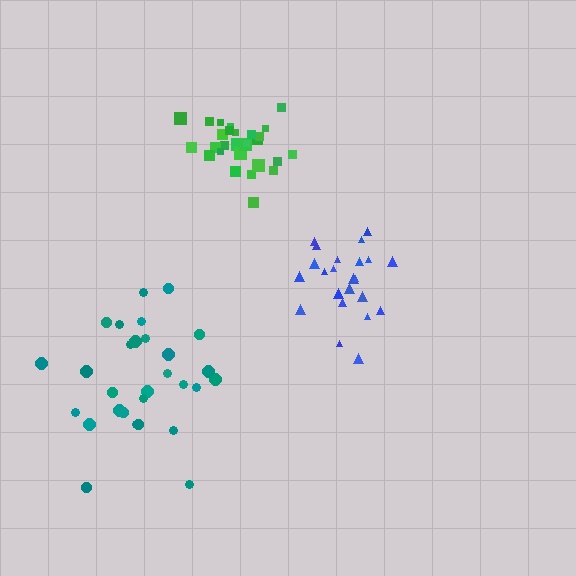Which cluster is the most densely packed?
Green.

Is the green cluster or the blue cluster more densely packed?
Green.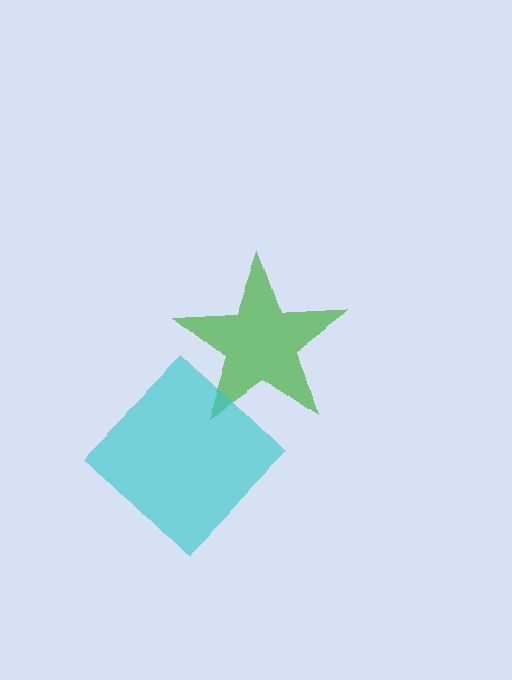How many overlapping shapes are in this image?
There are 2 overlapping shapes in the image.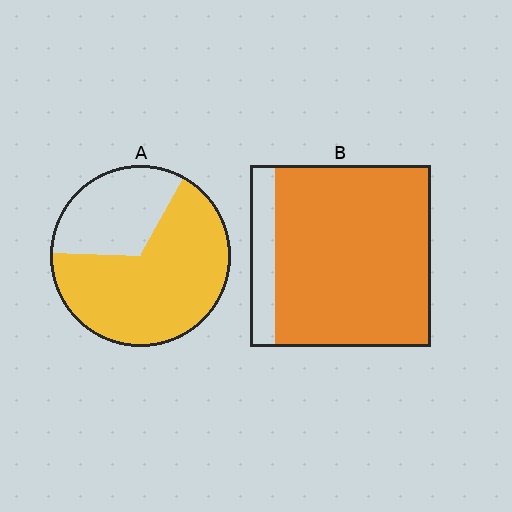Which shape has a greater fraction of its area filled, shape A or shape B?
Shape B.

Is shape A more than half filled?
Yes.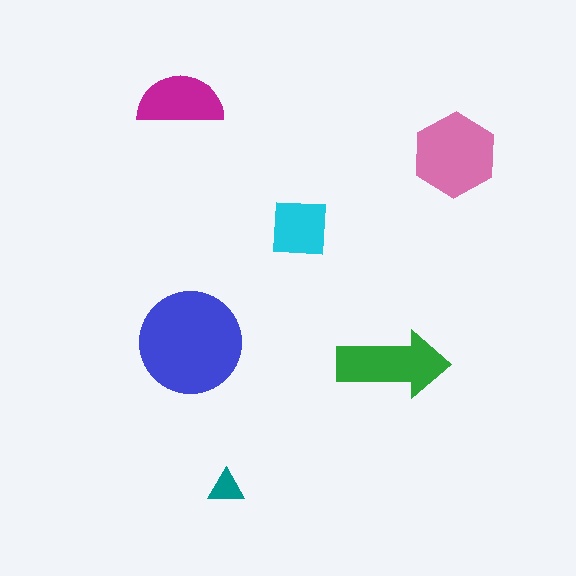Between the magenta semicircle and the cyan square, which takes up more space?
The magenta semicircle.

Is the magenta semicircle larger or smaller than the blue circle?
Smaller.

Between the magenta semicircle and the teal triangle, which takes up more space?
The magenta semicircle.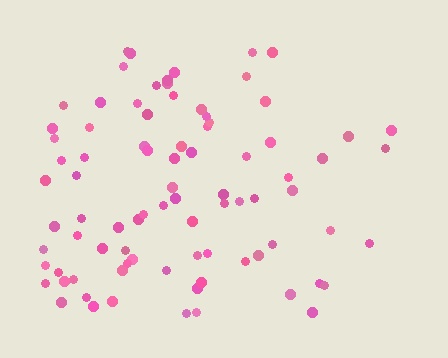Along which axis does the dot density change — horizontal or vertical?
Horizontal.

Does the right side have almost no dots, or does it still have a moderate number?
Still a moderate number, just noticeably fewer than the left.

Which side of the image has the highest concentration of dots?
The left.